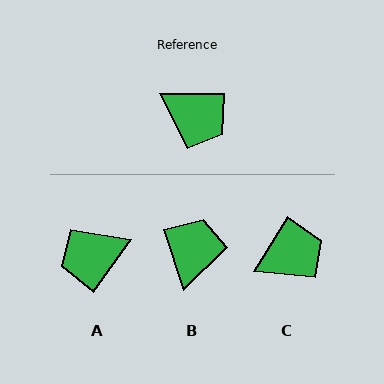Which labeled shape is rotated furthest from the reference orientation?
A, about 126 degrees away.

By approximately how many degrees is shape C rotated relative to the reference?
Approximately 58 degrees counter-clockwise.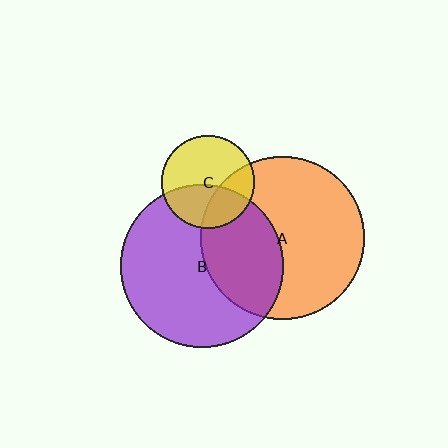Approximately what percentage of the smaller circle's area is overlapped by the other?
Approximately 40%.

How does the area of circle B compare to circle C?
Approximately 3.1 times.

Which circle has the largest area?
Circle A (orange).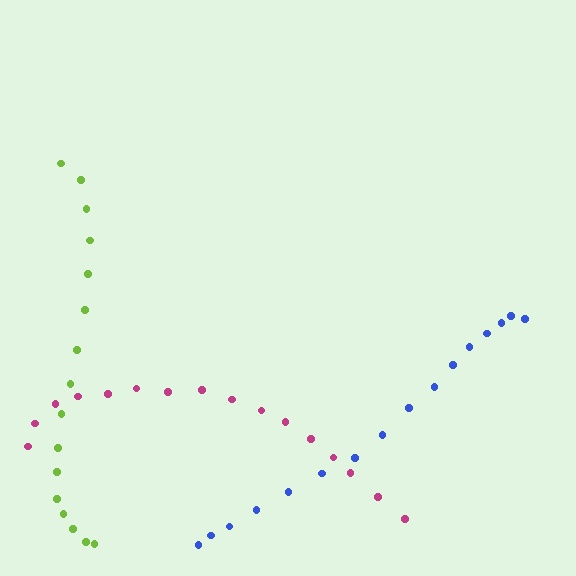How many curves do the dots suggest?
There are 3 distinct paths.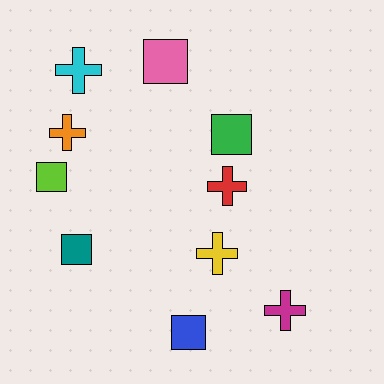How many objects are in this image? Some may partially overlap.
There are 10 objects.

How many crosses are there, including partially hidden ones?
There are 5 crosses.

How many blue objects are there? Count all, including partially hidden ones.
There is 1 blue object.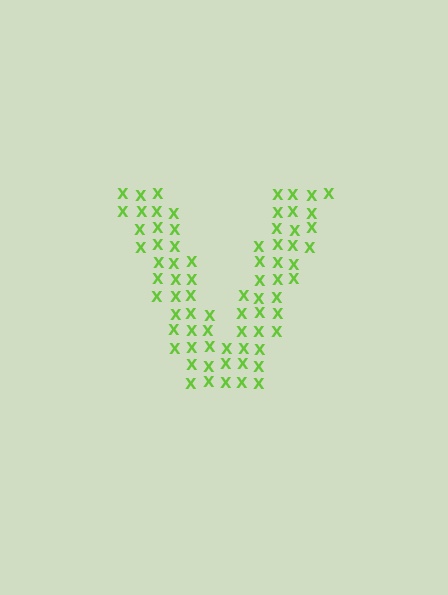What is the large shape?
The large shape is the letter V.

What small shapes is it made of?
It is made of small letter X's.